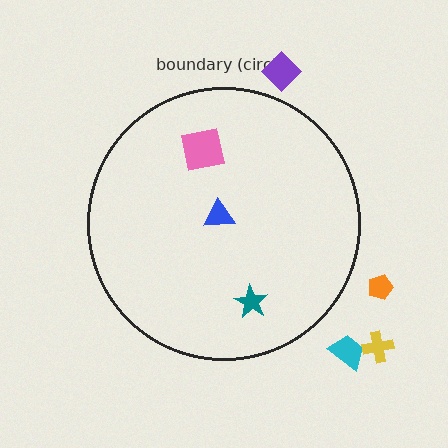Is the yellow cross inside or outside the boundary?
Outside.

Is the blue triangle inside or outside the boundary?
Inside.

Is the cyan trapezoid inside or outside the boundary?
Outside.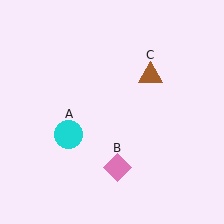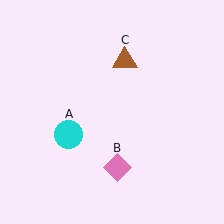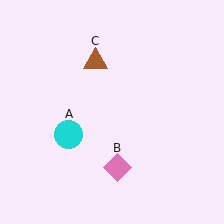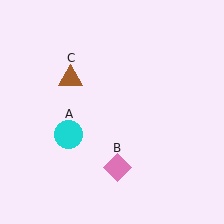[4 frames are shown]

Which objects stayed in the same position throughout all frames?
Cyan circle (object A) and pink diamond (object B) remained stationary.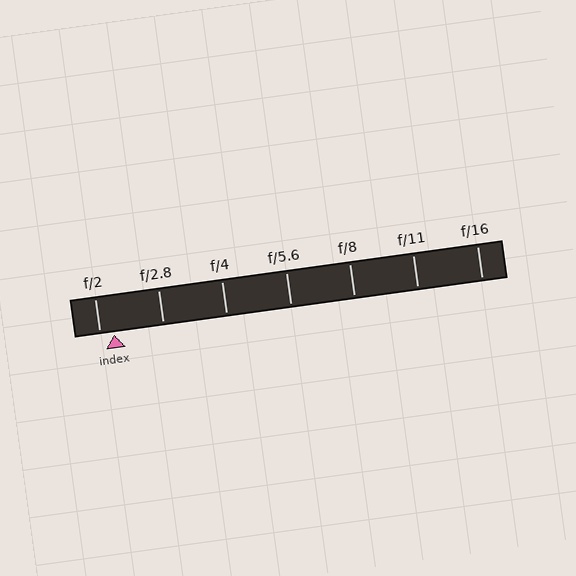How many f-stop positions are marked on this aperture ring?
There are 7 f-stop positions marked.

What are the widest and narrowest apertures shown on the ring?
The widest aperture shown is f/2 and the narrowest is f/16.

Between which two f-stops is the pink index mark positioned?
The index mark is between f/2 and f/2.8.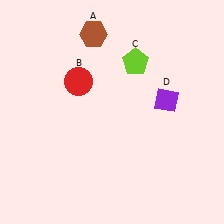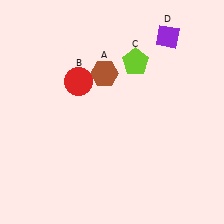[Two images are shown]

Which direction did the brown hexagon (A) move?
The brown hexagon (A) moved down.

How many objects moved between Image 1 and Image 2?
2 objects moved between the two images.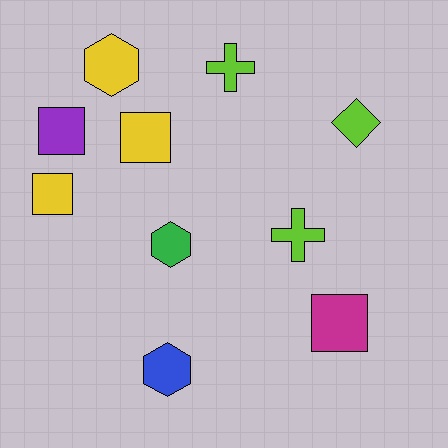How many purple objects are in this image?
There is 1 purple object.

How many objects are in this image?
There are 10 objects.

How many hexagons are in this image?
There are 3 hexagons.